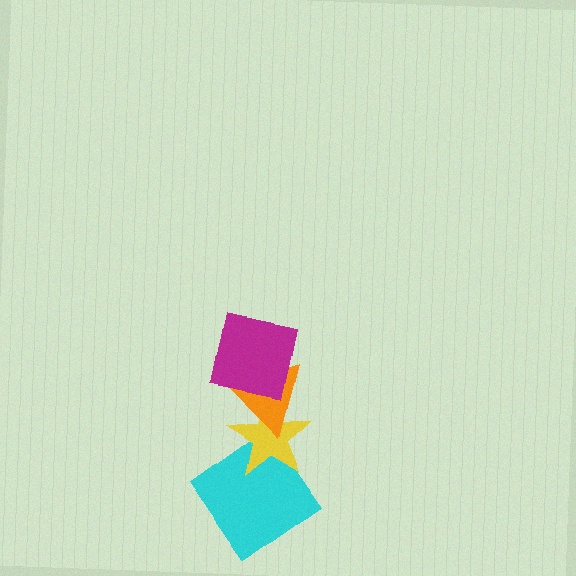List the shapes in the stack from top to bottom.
From top to bottom: the magenta square, the orange triangle, the yellow star, the cyan diamond.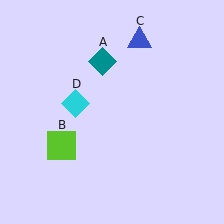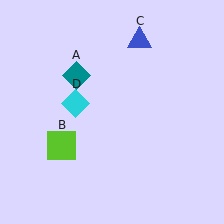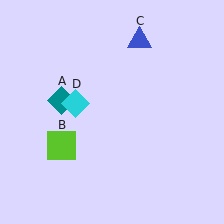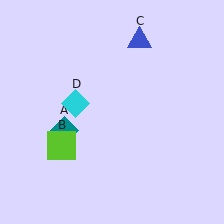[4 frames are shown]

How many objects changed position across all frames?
1 object changed position: teal diamond (object A).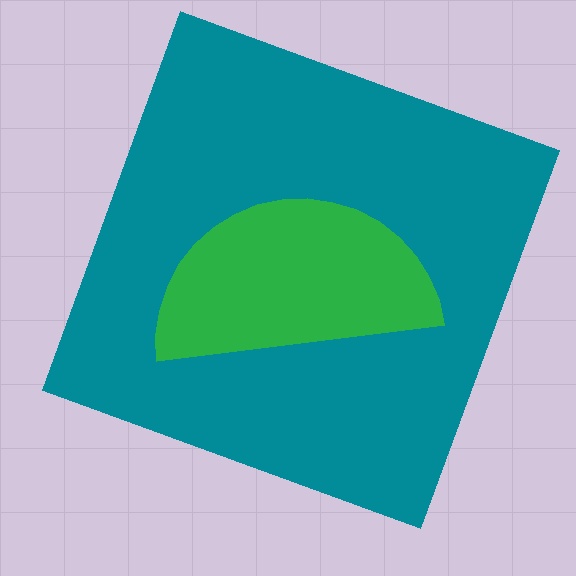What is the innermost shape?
The green semicircle.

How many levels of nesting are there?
2.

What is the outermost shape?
The teal square.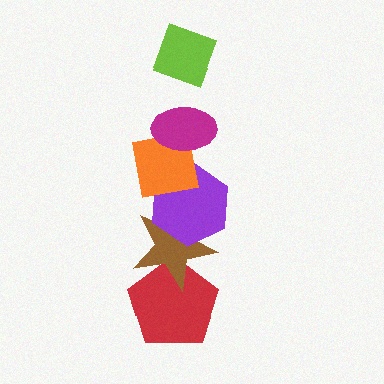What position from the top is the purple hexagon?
The purple hexagon is 4th from the top.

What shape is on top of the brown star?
The purple hexagon is on top of the brown star.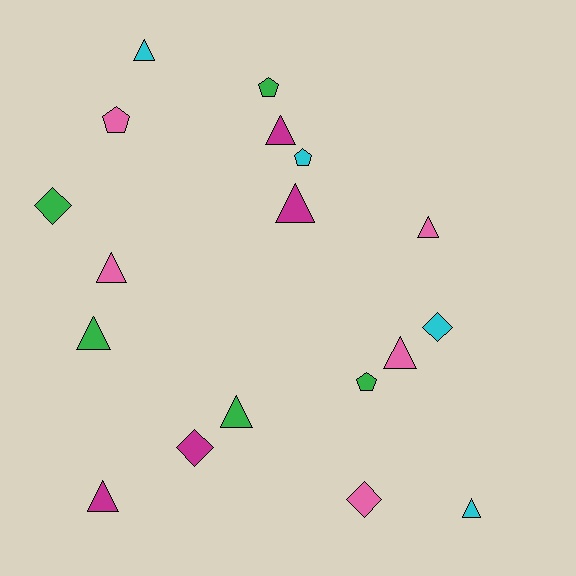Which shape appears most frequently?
Triangle, with 10 objects.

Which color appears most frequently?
Pink, with 5 objects.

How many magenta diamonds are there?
There is 1 magenta diamond.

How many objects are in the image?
There are 18 objects.